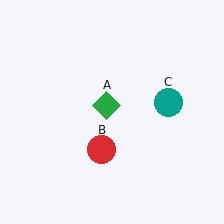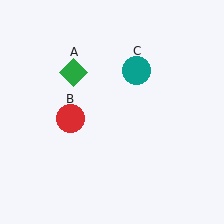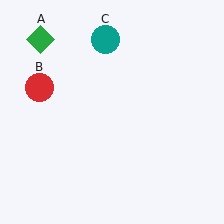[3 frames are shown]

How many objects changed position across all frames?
3 objects changed position: green diamond (object A), red circle (object B), teal circle (object C).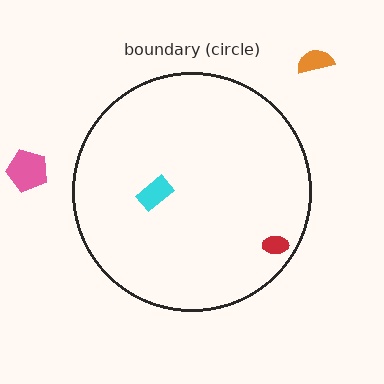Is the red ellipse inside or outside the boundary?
Inside.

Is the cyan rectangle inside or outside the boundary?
Inside.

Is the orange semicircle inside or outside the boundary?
Outside.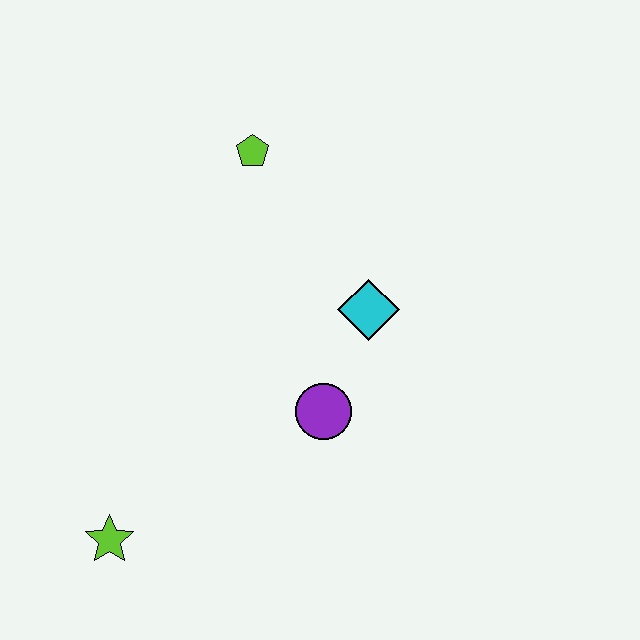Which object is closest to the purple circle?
The cyan diamond is closest to the purple circle.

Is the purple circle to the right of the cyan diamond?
No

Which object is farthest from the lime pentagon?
The lime star is farthest from the lime pentagon.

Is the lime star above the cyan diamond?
No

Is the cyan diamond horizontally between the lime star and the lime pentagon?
No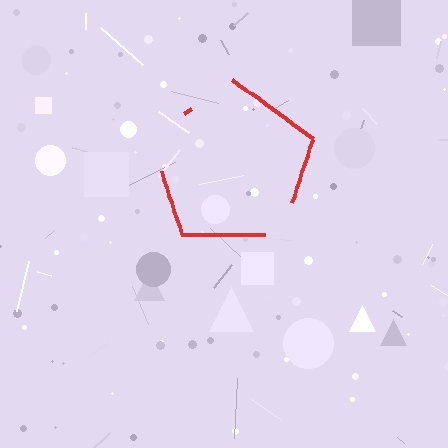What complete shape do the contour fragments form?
The contour fragments form a pentagon.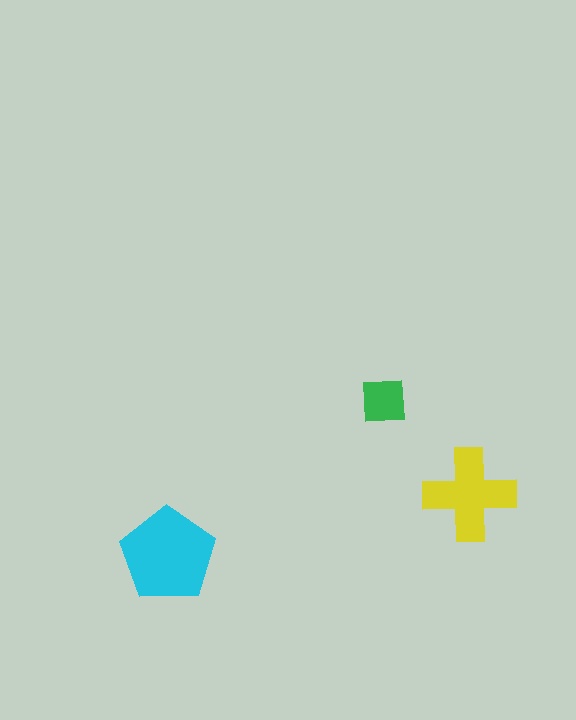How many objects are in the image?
There are 3 objects in the image.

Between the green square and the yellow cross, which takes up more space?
The yellow cross.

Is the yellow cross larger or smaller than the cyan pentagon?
Smaller.